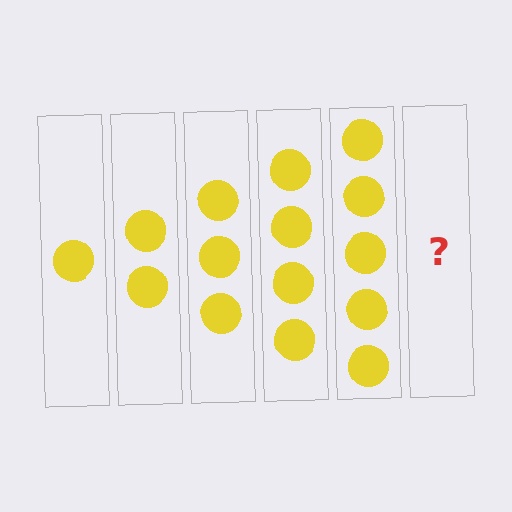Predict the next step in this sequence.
The next step is 6 circles.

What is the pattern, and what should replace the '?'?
The pattern is that each step adds one more circle. The '?' should be 6 circles.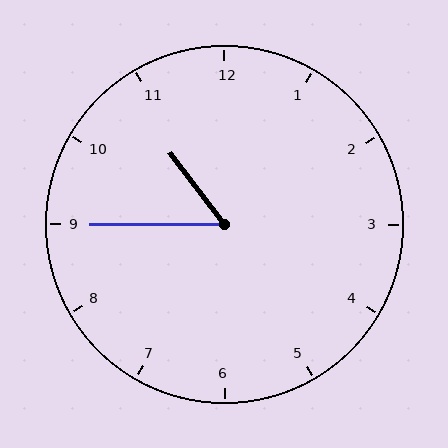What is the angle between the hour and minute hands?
Approximately 52 degrees.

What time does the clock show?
10:45.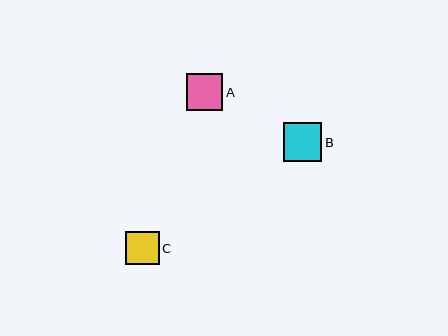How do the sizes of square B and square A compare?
Square B and square A are approximately the same size.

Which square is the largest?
Square B is the largest with a size of approximately 38 pixels.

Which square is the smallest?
Square C is the smallest with a size of approximately 34 pixels.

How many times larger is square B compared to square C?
Square B is approximately 1.1 times the size of square C.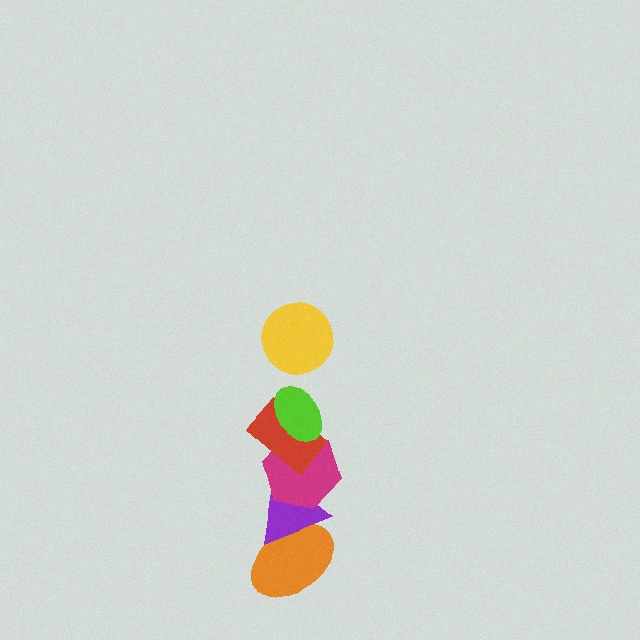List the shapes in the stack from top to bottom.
From top to bottom: the yellow circle, the lime ellipse, the red rectangle, the magenta hexagon, the purple triangle, the orange ellipse.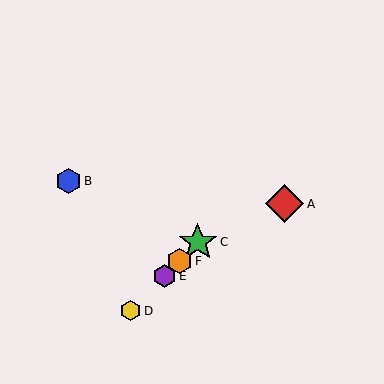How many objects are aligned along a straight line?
4 objects (C, D, E, F) are aligned along a straight line.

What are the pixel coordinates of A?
Object A is at (285, 204).